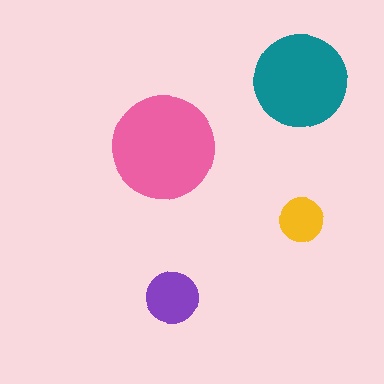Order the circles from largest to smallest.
the pink one, the teal one, the purple one, the yellow one.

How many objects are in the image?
There are 4 objects in the image.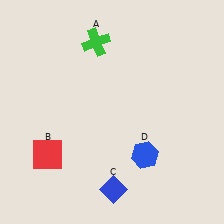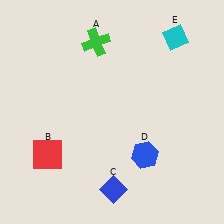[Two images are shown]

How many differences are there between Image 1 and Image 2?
There is 1 difference between the two images.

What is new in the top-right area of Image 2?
A cyan diamond (E) was added in the top-right area of Image 2.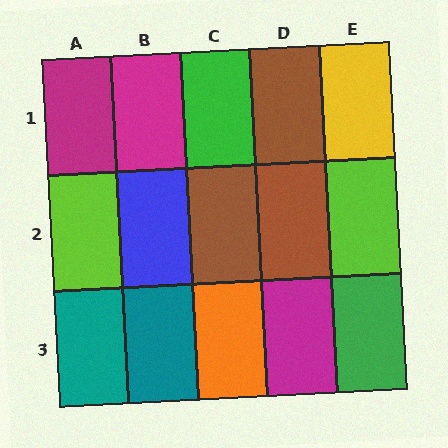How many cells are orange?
1 cell is orange.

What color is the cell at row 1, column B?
Magenta.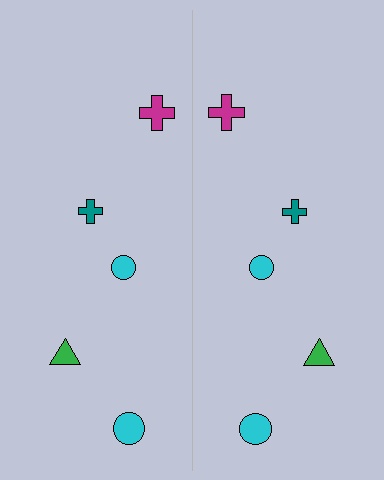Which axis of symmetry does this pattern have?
The pattern has a vertical axis of symmetry running through the center of the image.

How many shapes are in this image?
There are 10 shapes in this image.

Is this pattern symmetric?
Yes, this pattern has bilateral (reflection) symmetry.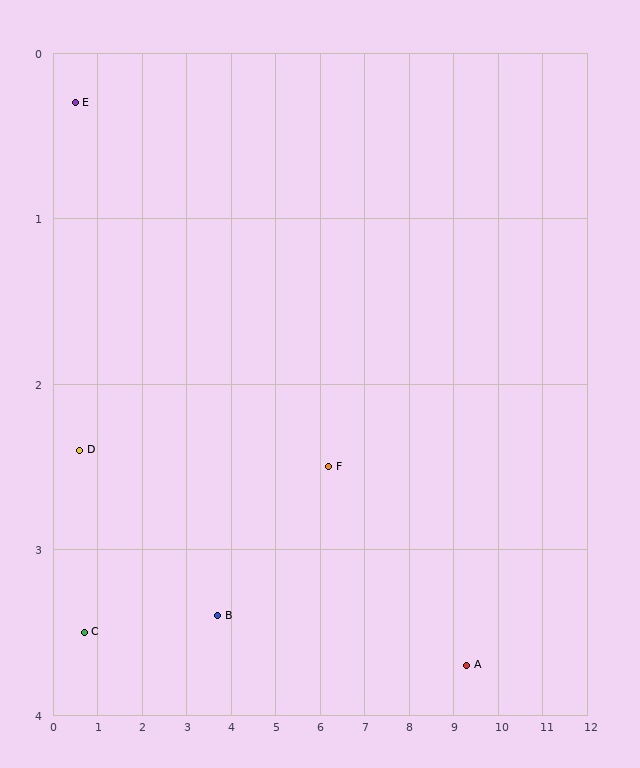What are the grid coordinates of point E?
Point E is at approximately (0.5, 0.3).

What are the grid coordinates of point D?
Point D is at approximately (0.6, 2.4).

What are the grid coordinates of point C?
Point C is at approximately (0.7, 3.5).